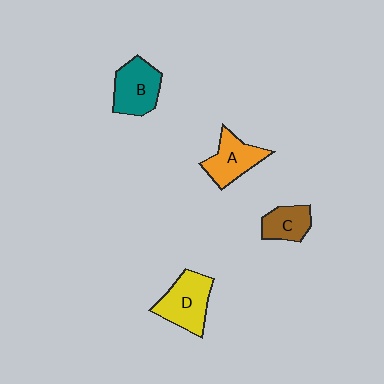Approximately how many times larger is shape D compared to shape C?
Approximately 1.6 times.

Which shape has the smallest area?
Shape C (brown).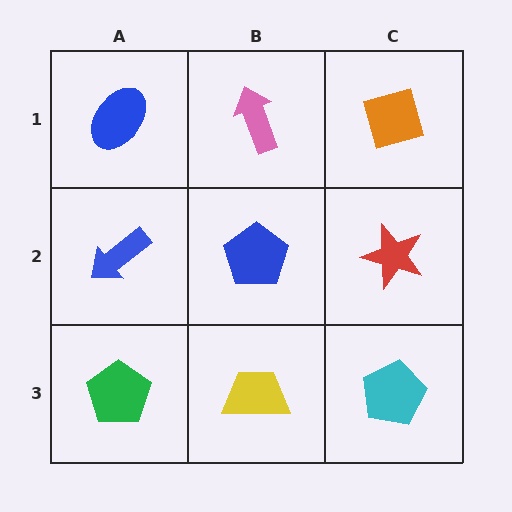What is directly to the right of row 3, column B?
A cyan pentagon.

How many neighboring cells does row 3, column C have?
2.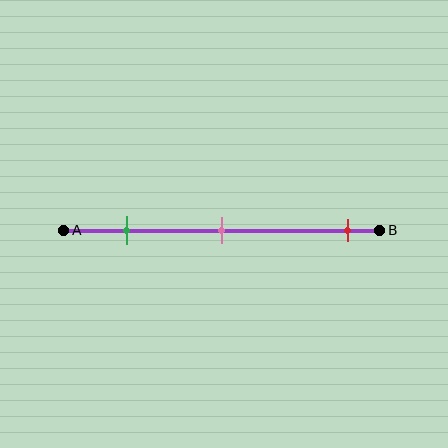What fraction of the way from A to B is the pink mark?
The pink mark is approximately 50% (0.5) of the way from A to B.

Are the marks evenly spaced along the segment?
No, the marks are not evenly spaced.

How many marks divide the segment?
There are 3 marks dividing the segment.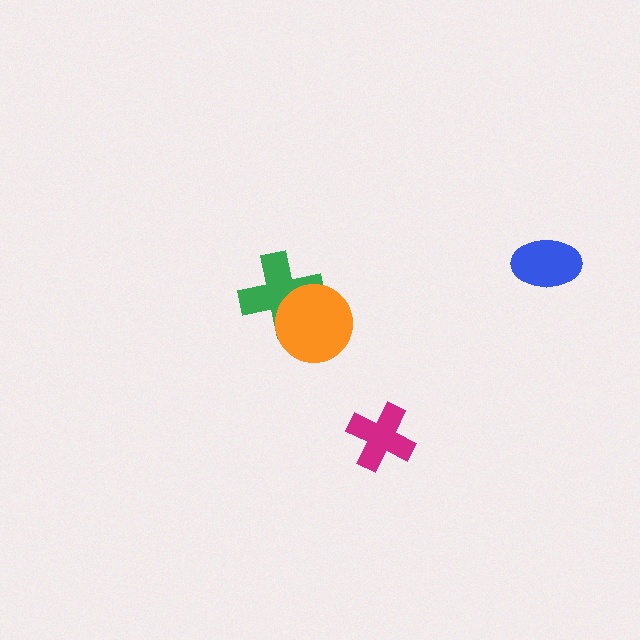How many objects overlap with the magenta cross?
0 objects overlap with the magenta cross.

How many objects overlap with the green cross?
1 object overlaps with the green cross.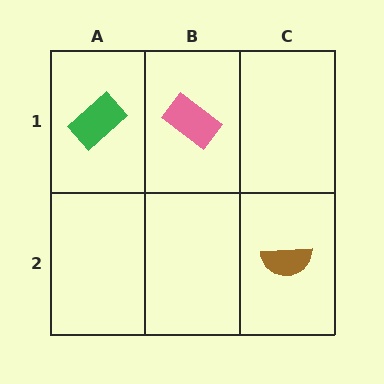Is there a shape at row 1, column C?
No, that cell is empty.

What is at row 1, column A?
A green rectangle.